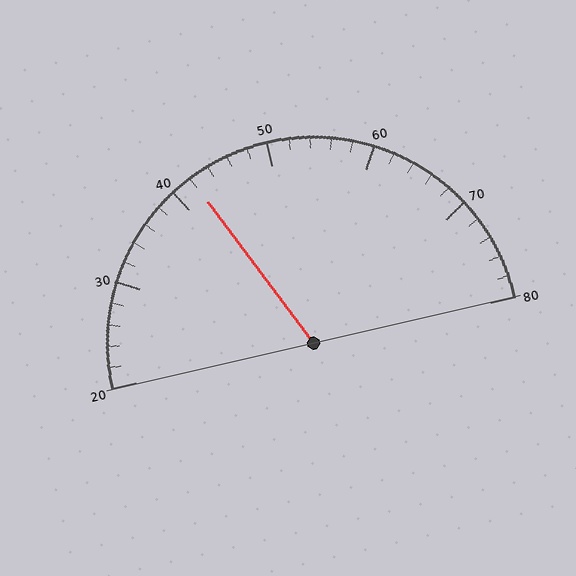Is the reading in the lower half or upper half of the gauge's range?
The reading is in the lower half of the range (20 to 80).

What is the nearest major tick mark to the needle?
The nearest major tick mark is 40.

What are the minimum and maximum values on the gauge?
The gauge ranges from 20 to 80.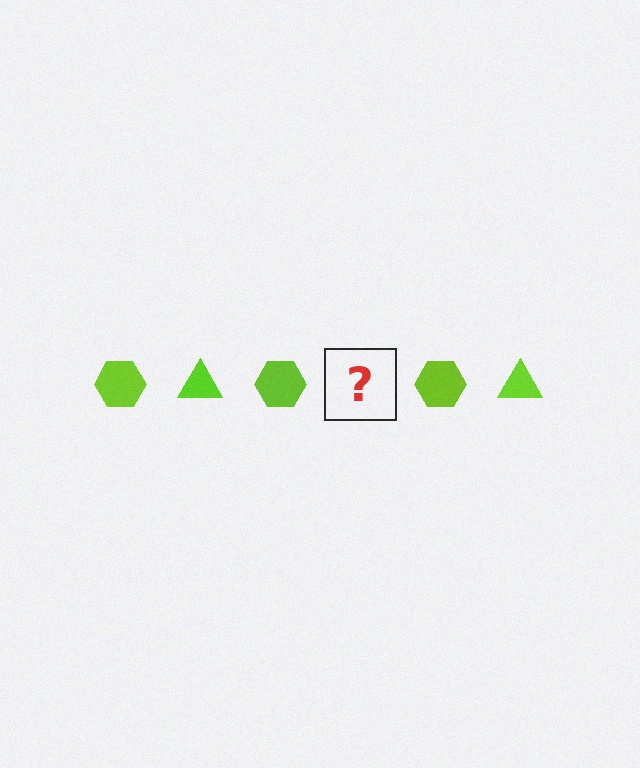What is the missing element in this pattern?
The missing element is a lime triangle.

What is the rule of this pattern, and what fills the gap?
The rule is that the pattern cycles through hexagon, triangle shapes in lime. The gap should be filled with a lime triangle.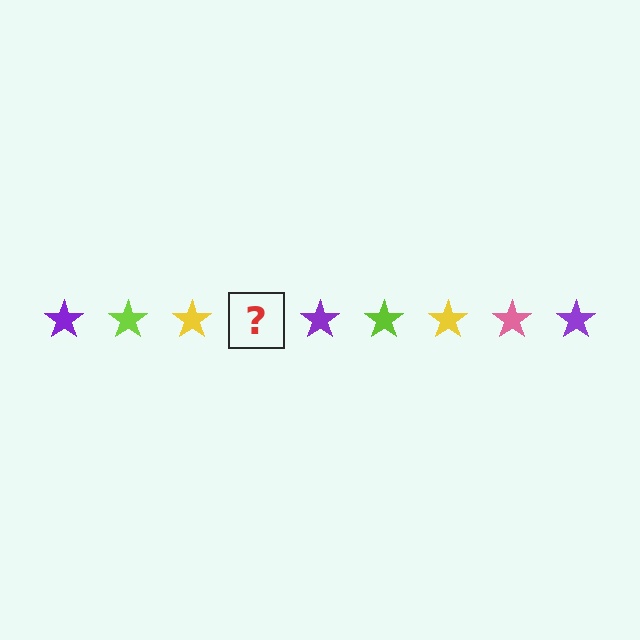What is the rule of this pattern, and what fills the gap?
The rule is that the pattern cycles through purple, lime, yellow, pink stars. The gap should be filled with a pink star.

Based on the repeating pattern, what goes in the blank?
The blank should be a pink star.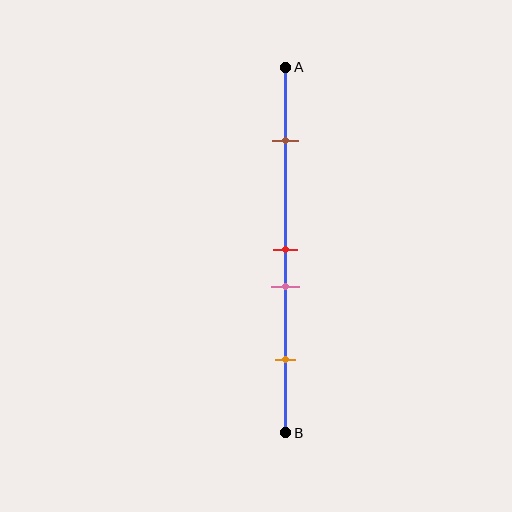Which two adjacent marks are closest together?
The red and pink marks are the closest adjacent pair.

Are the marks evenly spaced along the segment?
No, the marks are not evenly spaced.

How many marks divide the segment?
There are 4 marks dividing the segment.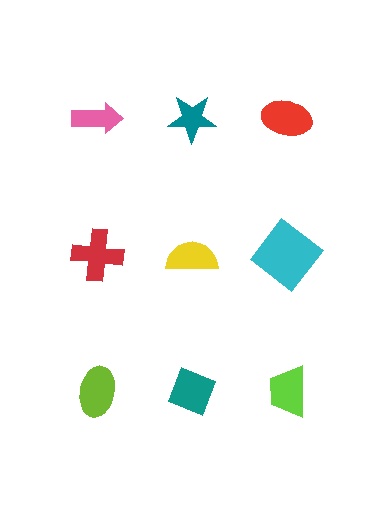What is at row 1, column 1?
A pink arrow.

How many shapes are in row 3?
3 shapes.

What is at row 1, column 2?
A teal star.